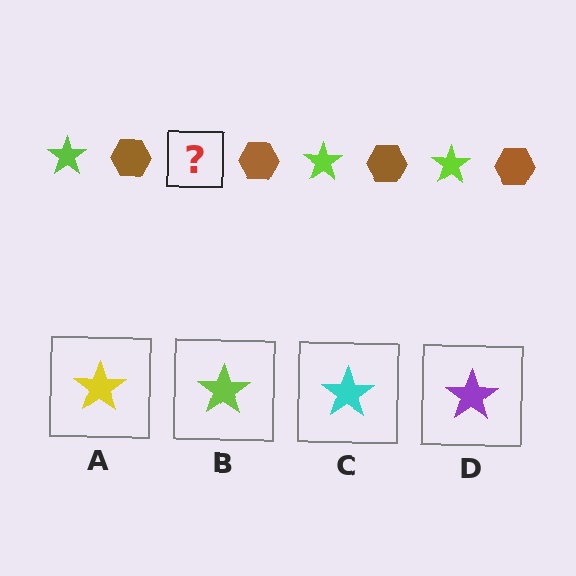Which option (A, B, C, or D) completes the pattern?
B.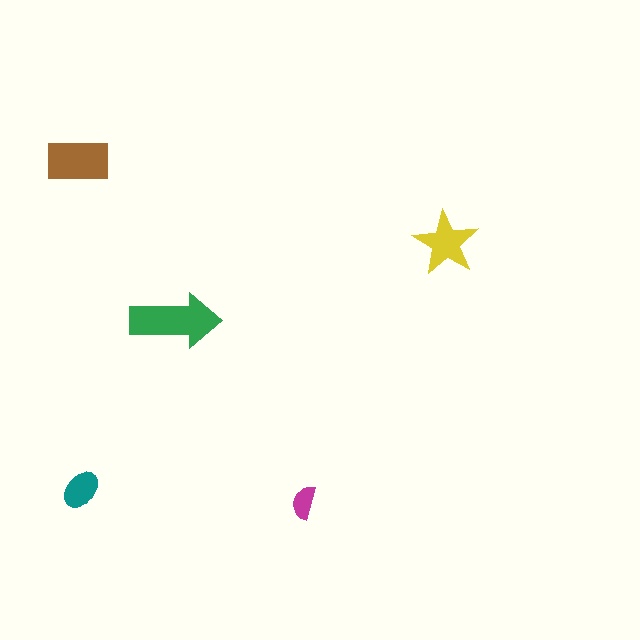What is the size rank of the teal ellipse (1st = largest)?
4th.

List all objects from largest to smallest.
The green arrow, the brown rectangle, the yellow star, the teal ellipse, the magenta semicircle.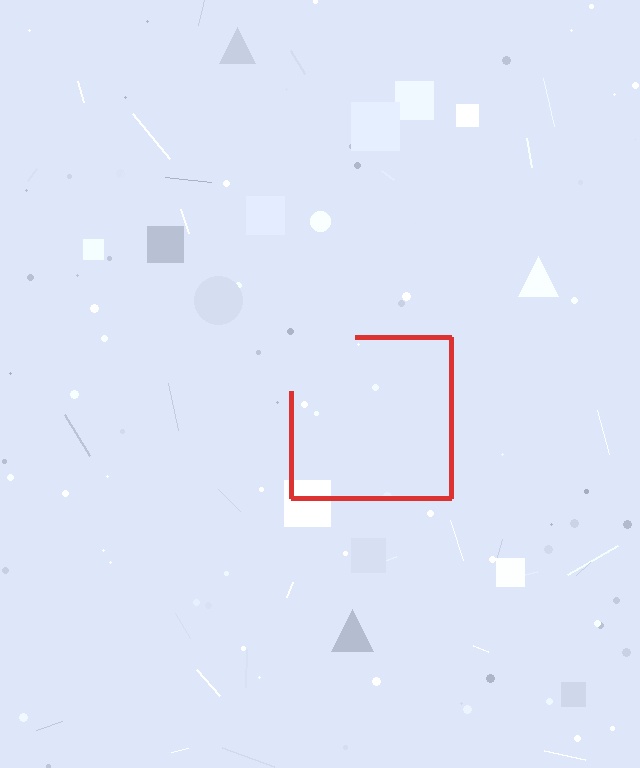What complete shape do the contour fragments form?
The contour fragments form a square.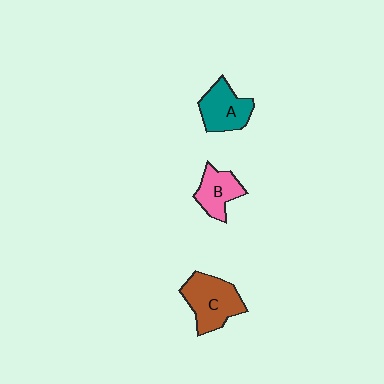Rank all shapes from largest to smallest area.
From largest to smallest: C (brown), A (teal), B (pink).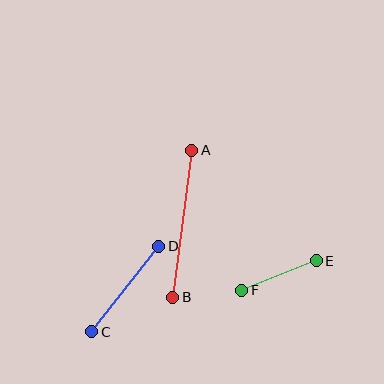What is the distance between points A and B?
The distance is approximately 148 pixels.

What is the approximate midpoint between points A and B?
The midpoint is at approximately (182, 224) pixels.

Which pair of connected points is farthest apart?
Points A and B are farthest apart.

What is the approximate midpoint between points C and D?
The midpoint is at approximately (125, 289) pixels.